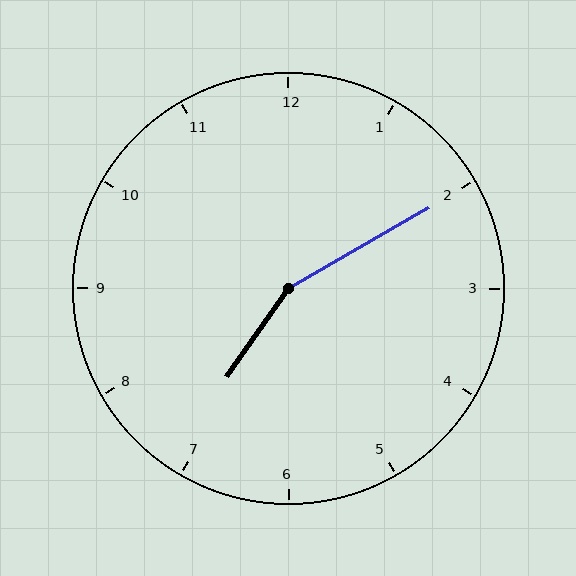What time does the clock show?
7:10.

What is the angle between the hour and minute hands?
Approximately 155 degrees.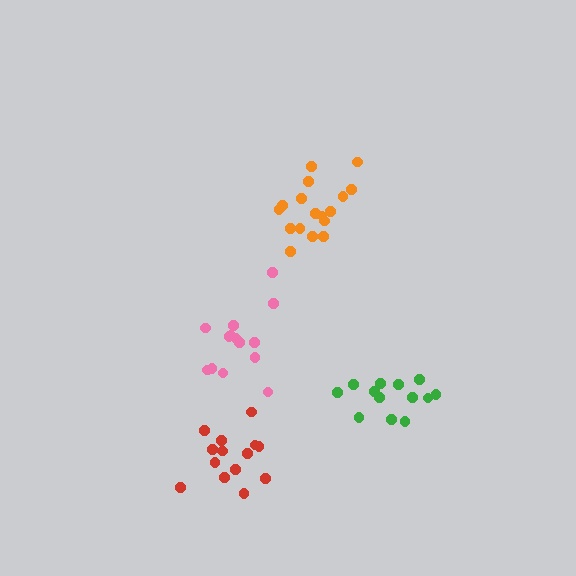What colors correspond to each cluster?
The clusters are colored: red, green, orange, pink.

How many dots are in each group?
Group 1: 14 dots, Group 2: 13 dots, Group 3: 17 dots, Group 4: 14 dots (58 total).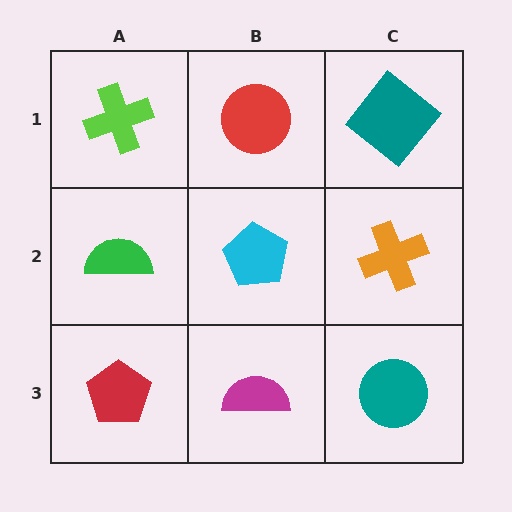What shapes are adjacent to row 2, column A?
A lime cross (row 1, column A), a red pentagon (row 3, column A), a cyan pentagon (row 2, column B).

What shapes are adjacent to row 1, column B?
A cyan pentagon (row 2, column B), a lime cross (row 1, column A), a teal diamond (row 1, column C).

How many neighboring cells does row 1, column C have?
2.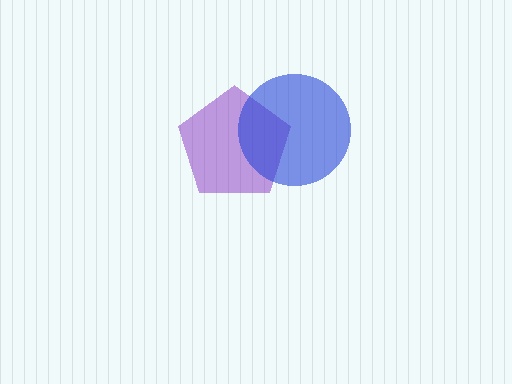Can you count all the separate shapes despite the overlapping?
Yes, there are 2 separate shapes.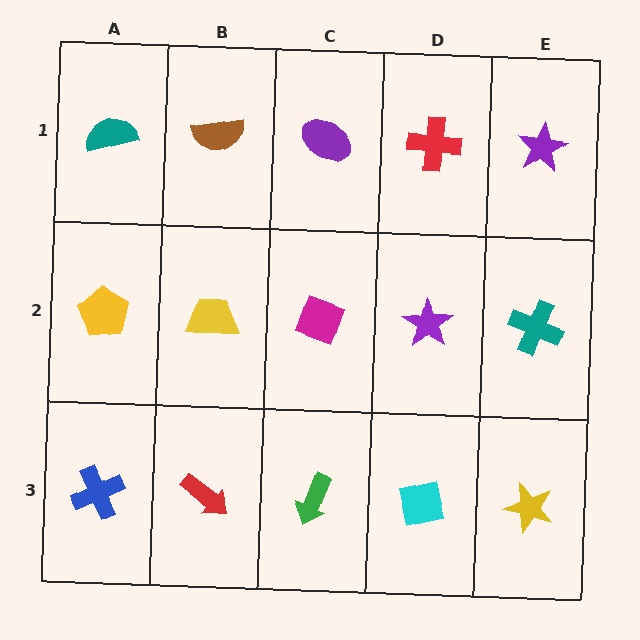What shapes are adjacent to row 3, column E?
A teal cross (row 2, column E), a cyan square (row 3, column D).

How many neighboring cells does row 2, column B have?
4.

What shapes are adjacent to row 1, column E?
A teal cross (row 2, column E), a red cross (row 1, column D).